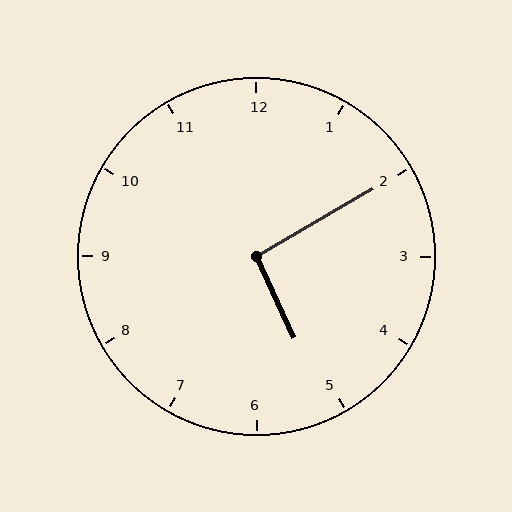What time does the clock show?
5:10.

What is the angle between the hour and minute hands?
Approximately 95 degrees.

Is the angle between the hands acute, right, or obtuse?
It is right.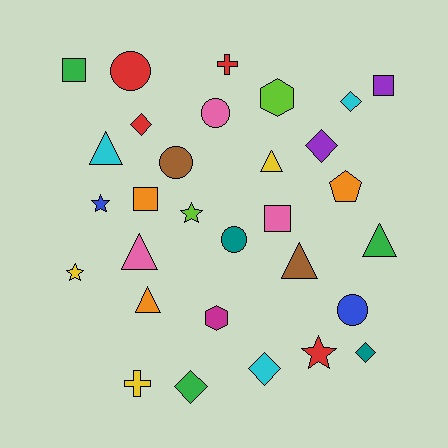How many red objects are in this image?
There are 4 red objects.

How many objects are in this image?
There are 30 objects.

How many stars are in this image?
There are 4 stars.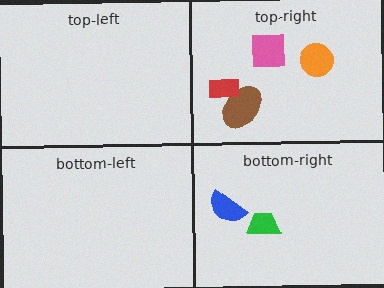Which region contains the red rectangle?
The top-right region.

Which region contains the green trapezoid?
The bottom-right region.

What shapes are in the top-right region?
The brown ellipse, the orange circle, the red rectangle, the pink square.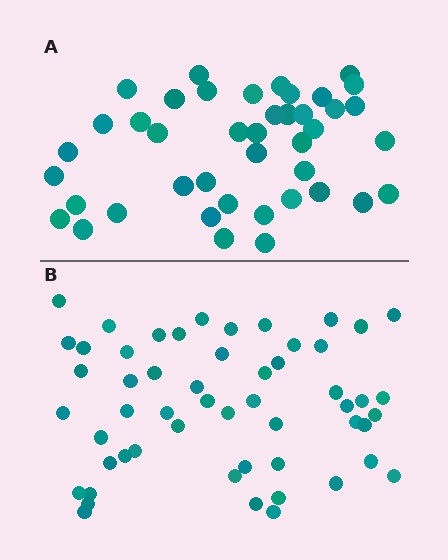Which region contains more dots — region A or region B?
Region B (the bottom region) has more dots.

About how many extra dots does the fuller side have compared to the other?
Region B has roughly 12 or so more dots than region A.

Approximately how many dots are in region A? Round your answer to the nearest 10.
About 40 dots. (The exact count is 42, which rounds to 40.)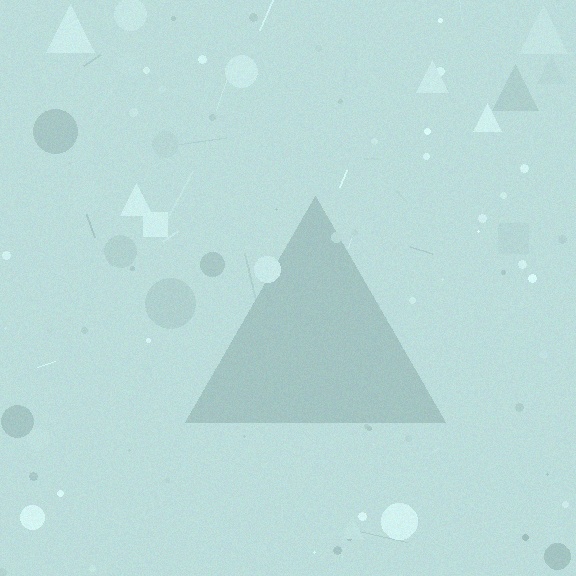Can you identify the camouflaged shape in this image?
The camouflaged shape is a triangle.